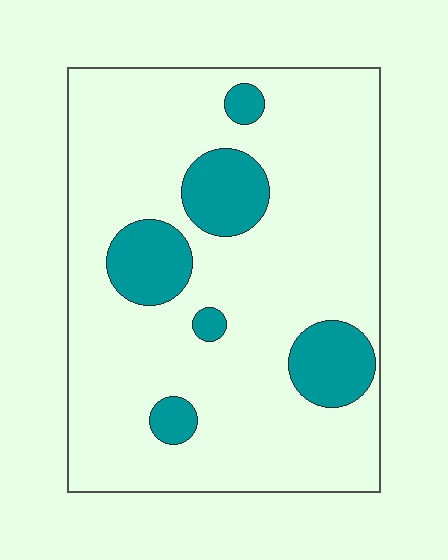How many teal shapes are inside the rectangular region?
6.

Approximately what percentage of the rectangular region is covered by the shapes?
Approximately 15%.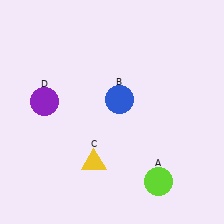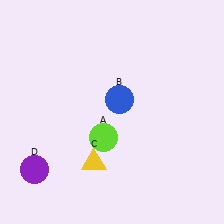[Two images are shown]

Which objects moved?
The objects that moved are: the lime circle (A), the purple circle (D).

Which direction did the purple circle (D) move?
The purple circle (D) moved down.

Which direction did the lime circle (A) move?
The lime circle (A) moved left.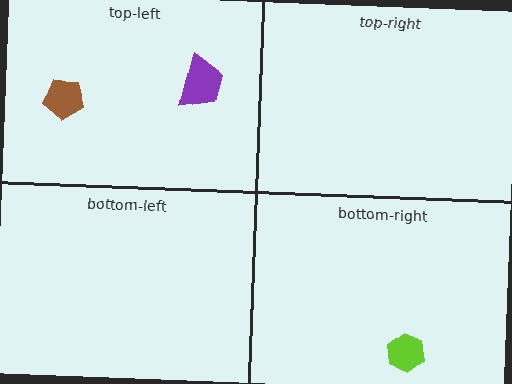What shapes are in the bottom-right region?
The lime hexagon.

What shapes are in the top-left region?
The purple trapezoid, the brown pentagon.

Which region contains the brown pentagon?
The top-left region.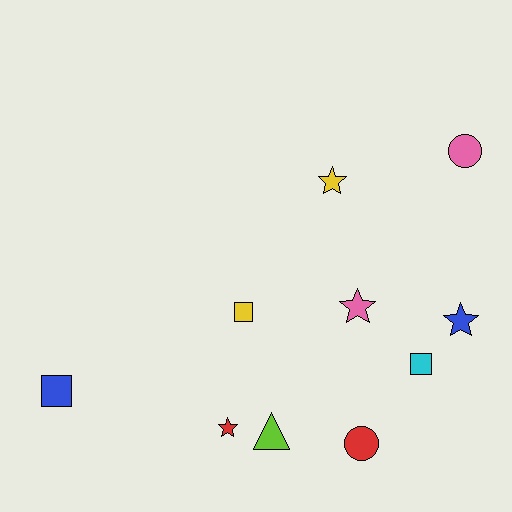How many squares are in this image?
There are 3 squares.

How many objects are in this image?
There are 10 objects.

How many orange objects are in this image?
There are no orange objects.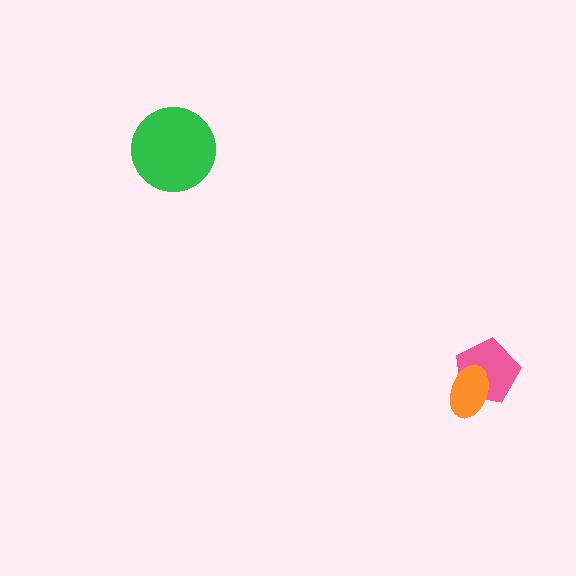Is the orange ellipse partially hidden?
No, no other shape covers it.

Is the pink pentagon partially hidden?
Yes, it is partially covered by another shape.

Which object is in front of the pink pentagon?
The orange ellipse is in front of the pink pentagon.